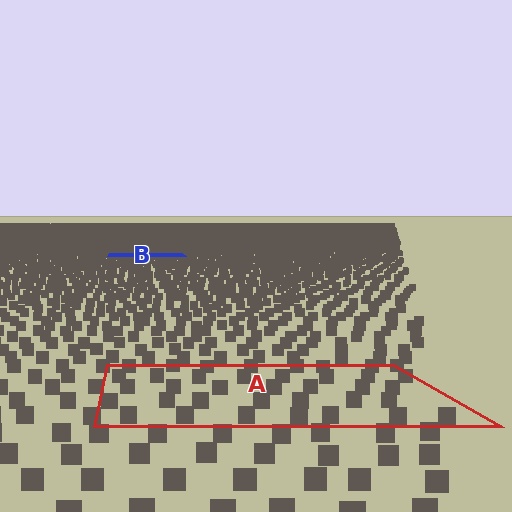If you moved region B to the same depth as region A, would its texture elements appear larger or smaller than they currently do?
They would appear larger. At a closer depth, the same texture elements are projected at a bigger on-screen size.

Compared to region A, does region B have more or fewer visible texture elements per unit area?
Region B has more texture elements per unit area — they are packed more densely because it is farther away.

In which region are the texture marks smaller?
The texture marks are smaller in region B, because it is farther away.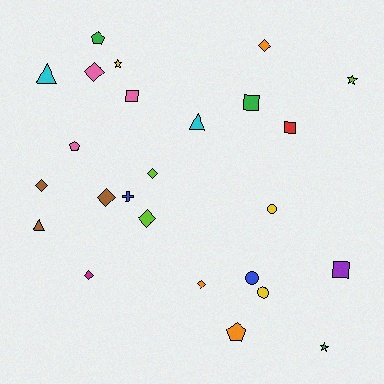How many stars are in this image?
There are 3 stars.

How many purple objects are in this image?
There is 1 purple object.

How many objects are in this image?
There are 25 objects.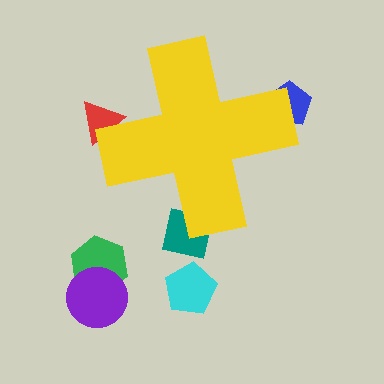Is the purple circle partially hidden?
No, the purple circle is fully visible.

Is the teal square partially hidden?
Yes, the teal square is partially hidden behind the yellow cross.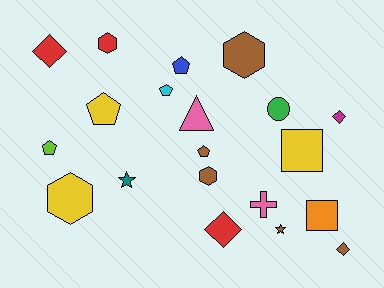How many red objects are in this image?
There are 3 red objects.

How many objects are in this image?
There are 20 objects.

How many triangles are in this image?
There is 1 triangle.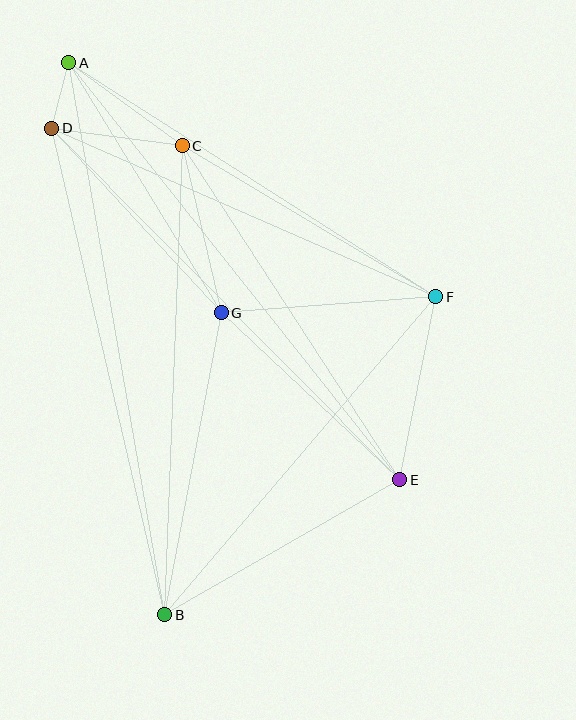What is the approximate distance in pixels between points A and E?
The distance between A and E is approximately 533 pixels.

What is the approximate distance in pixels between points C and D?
The distance between C and D is approximately 132 pixels.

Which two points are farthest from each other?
Points A and B are farthest from each other.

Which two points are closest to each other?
Points A and D are closest to each other.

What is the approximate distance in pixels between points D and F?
The distance between D and F is approximately 420 pixels.